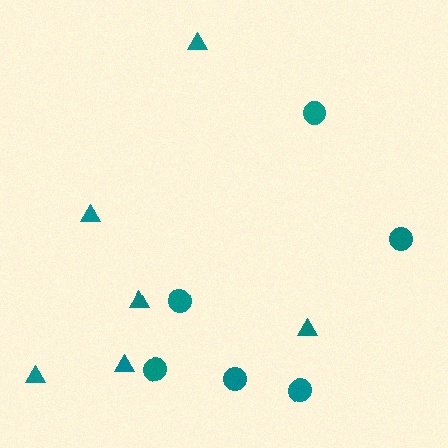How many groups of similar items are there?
There are 2 groups: one group of triangles (6) and one group of circles (6).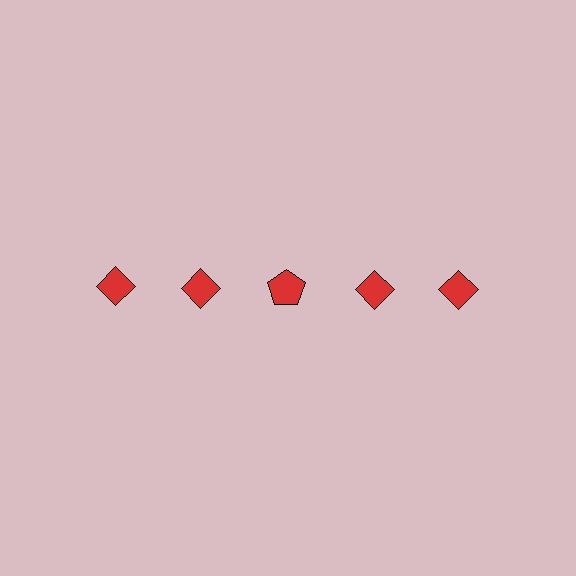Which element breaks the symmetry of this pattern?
The red pentagon in the top row, center column breaks the symmetry. All other shapes are red diamonds.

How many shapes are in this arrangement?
There are 5 shapes arranged in a grid pattern.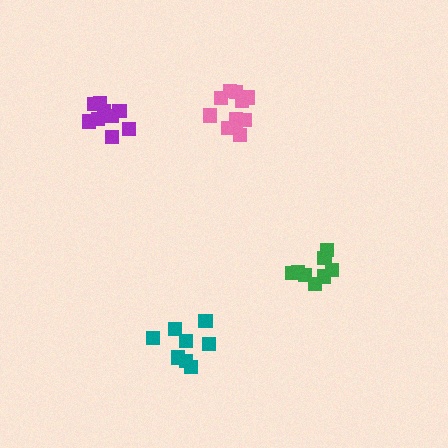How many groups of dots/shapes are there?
There are 4 groups.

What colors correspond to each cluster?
The clusters are colored: pink, purple, teal, green.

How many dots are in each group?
Group 1: 11 dots, Group 2: 10 dots, Group 3: 8 dots, Group 4: 8 dots (37 total).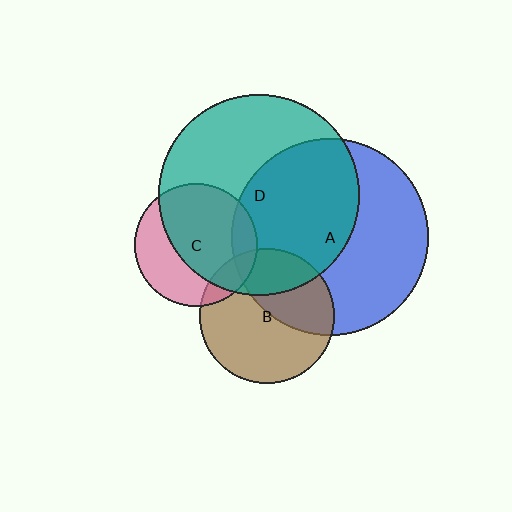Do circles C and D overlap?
Yes.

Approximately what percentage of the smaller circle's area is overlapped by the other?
Approximately 65%.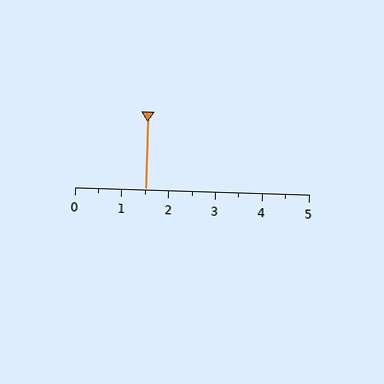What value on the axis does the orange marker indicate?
The marker indicates approximately 1.5.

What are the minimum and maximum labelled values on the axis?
The axis runs from 0 to 5.